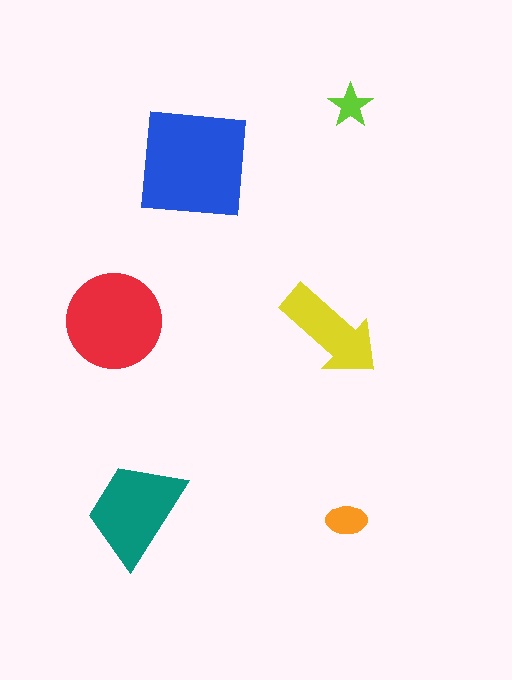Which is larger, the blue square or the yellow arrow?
The blue square.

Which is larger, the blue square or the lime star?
The blue square.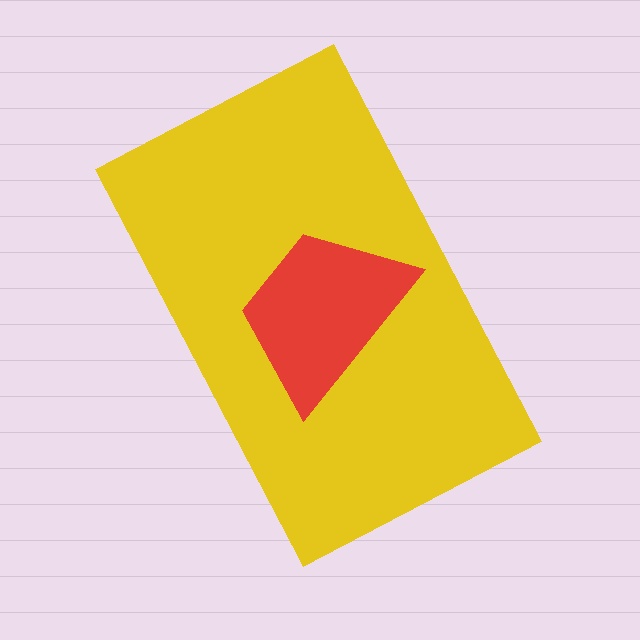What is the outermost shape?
The yellow rectangle.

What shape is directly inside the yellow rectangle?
The red trapezoid.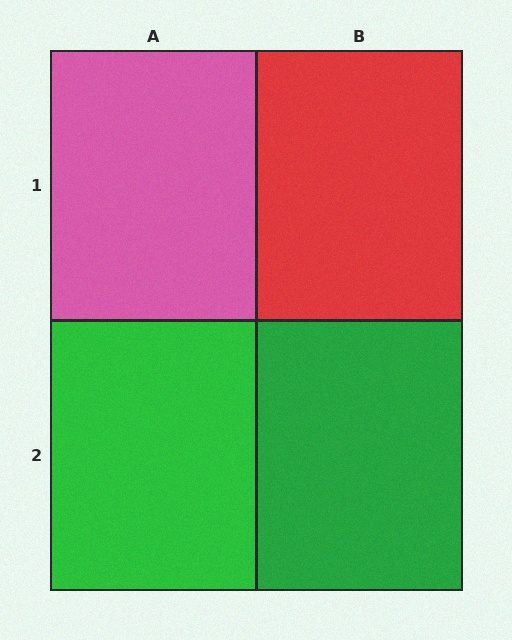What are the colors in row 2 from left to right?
Green, green.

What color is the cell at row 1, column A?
Pink.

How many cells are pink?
1 cell is pink.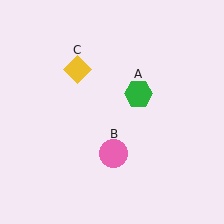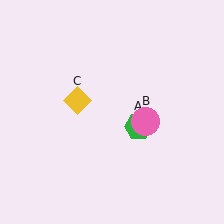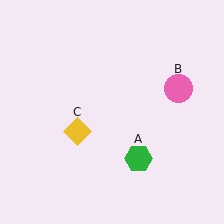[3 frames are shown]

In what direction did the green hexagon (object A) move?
The green hexagon (object A) moved down.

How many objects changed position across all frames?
3 objects changed position: green hexagon (object A), pink circle (object B), yellow diamond (object C).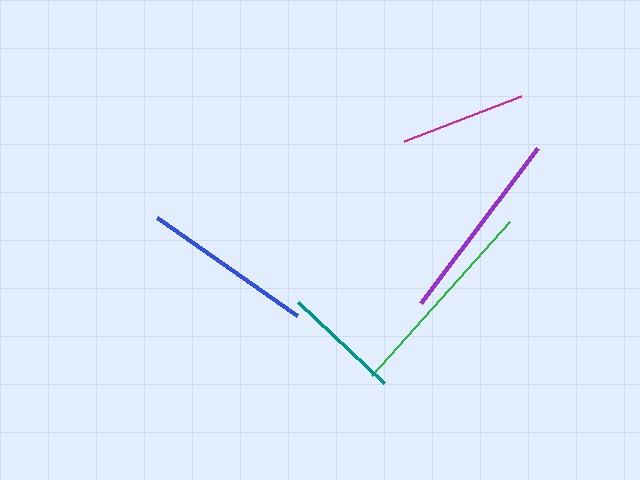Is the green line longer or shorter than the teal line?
The green line is longer than the teal line.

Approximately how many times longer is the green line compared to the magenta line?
The green line is approximately 1.7 times the length of the magenta line.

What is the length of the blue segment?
The blue segment is approximately 171 pixels long.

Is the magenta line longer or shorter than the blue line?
The blue line is longer than the magenta line.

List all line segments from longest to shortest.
From longest to shortest: green, purple, blue, magenta, teal.